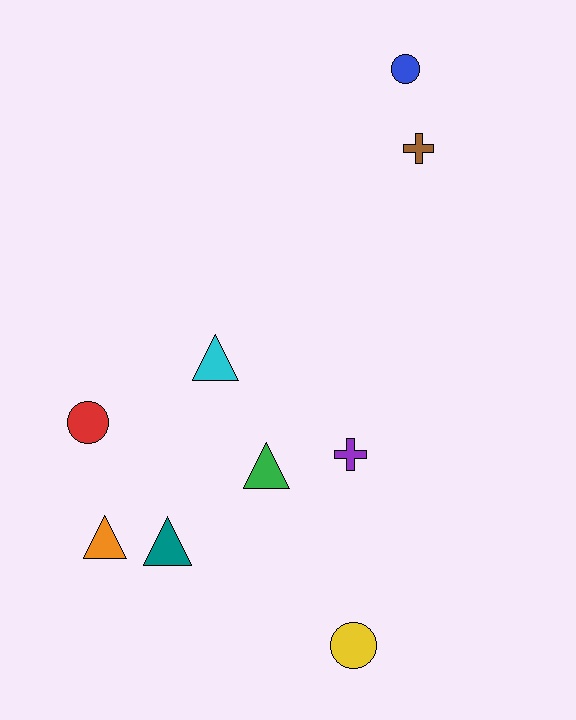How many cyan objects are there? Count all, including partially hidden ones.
There is 1 cyan object.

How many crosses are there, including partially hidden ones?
There are 2 crosses.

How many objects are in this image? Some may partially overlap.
There are 9 objects.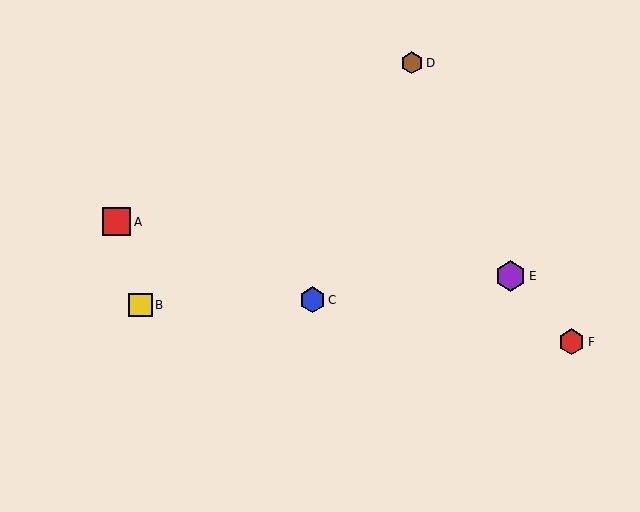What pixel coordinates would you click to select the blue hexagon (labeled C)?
Click at (312, 300) to select the blue hexagon C.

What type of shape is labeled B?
Shape B is a yellow square.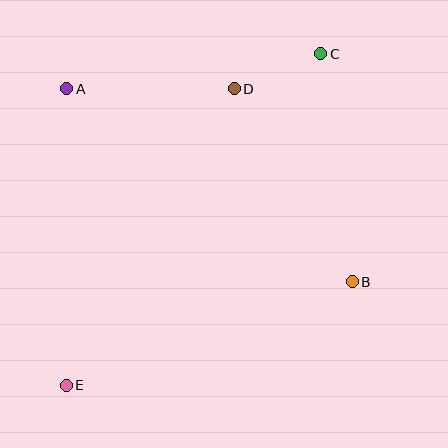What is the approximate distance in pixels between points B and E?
The distance between B and E is approximately 304 pixels.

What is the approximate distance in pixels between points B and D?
The distance between B and D is approximately 226 pixels.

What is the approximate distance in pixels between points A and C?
The distance between A and C is approximately 256 pixels.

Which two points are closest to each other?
Points C and D are closest to each other.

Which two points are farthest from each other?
Points C and E are farthest from each other.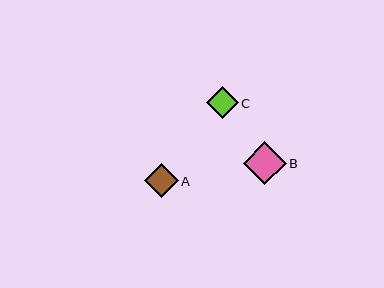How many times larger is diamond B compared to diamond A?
Diamond B is approximately 1.3 times the size of diamond A.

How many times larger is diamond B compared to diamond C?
Diamond B is approximately 1.3 times the size of diamond C.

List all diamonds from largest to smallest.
From largest to smallest: B, A, C.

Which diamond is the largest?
Diamond B is the largest with a size of approximately 43 pixels.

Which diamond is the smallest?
Diamond C is the smallest with a size of approximately 32 pixels.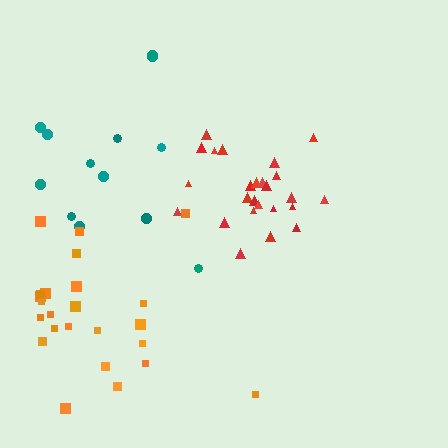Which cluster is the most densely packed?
Red.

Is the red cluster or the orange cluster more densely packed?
Red.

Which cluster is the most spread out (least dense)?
Teal.